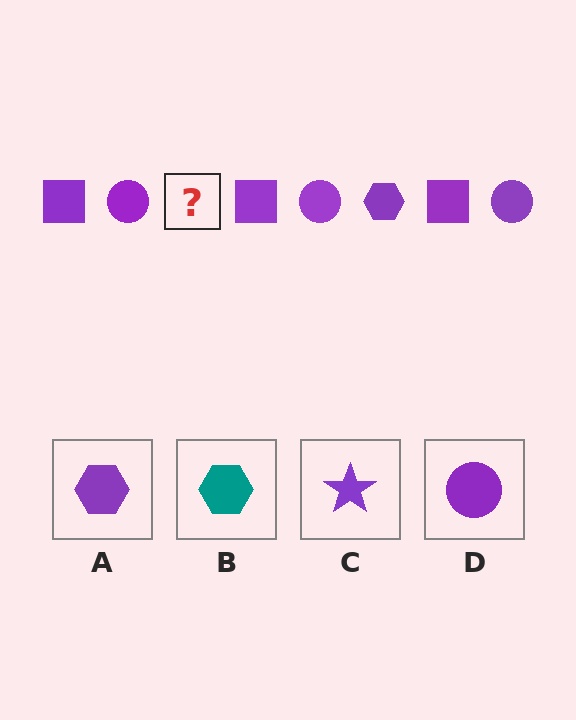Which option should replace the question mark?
Option A.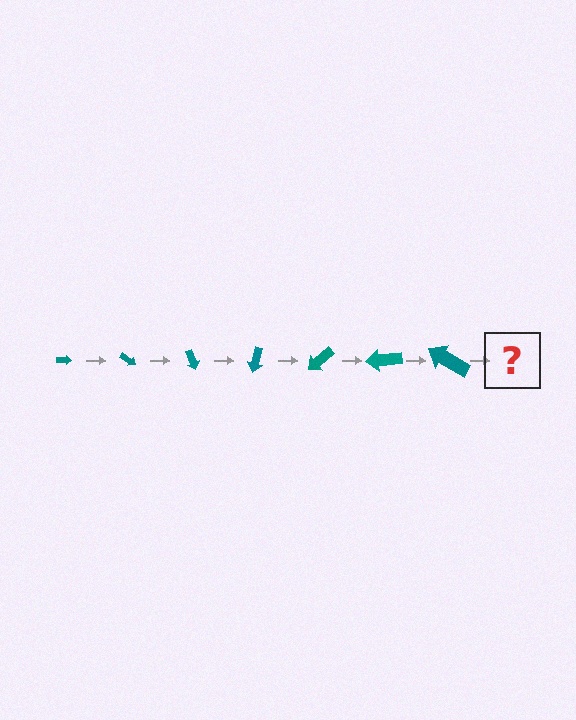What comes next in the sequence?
The next element should be an arrow, larger than the previous one and rotated 245 degrees from the start.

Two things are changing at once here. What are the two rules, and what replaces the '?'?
The two rules are that the arrow grows larger each step and it rotates 35 degrees each step. The '?' should be an arrow, larger than the previous one and rotated 245 degrees from the start.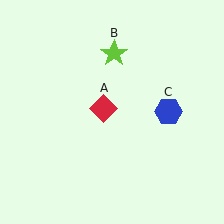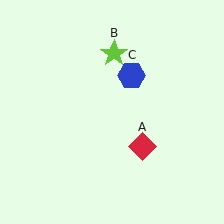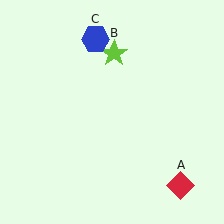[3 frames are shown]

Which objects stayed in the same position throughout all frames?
Lime star (object B) remained stationary.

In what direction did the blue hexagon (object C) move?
The blue hexagon (object C) moved up and to the left.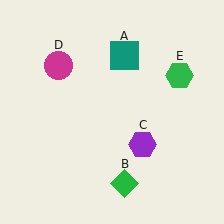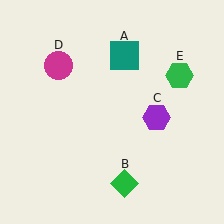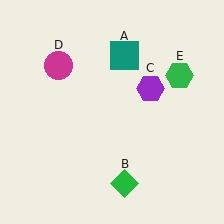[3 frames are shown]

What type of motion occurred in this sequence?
The purple hexagon (object C) rotated counterclockwise around the center of the scene.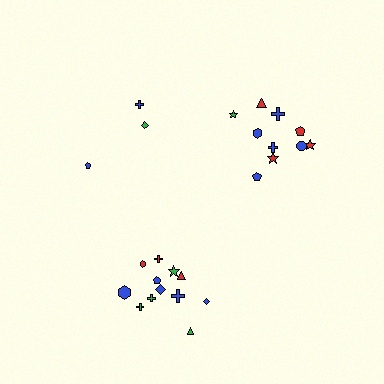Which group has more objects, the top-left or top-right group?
The top-right group.